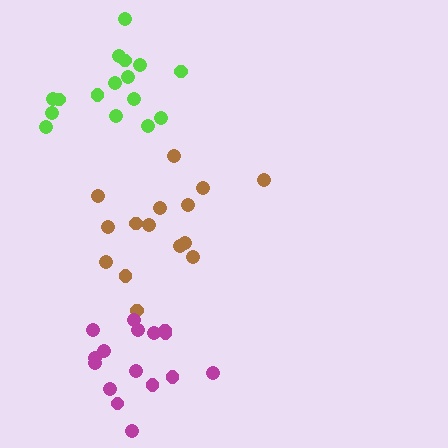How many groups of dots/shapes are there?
There are 3 groups.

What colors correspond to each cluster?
The clusters are colored: lime, brown, magenta.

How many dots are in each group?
Group 1: 16 dots, Group 2: 15 dots, Group 3: 16 dots (47 total).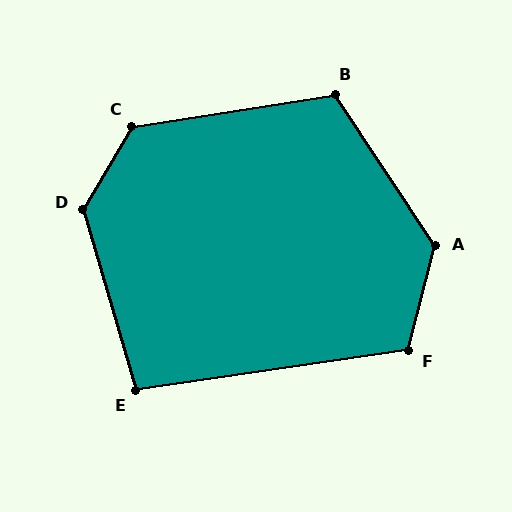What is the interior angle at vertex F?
Approximately 112 degrees (obtuse).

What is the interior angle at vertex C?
Approximately 129 degrees (obtuse).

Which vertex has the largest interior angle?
D, at approximately 133 degrees.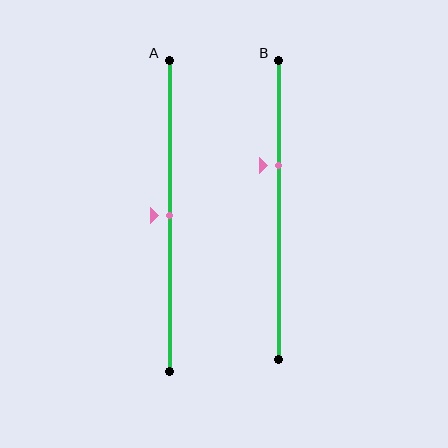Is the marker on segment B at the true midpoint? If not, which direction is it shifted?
No, the marker on segment B is shifted upward by about 15% of the segment length.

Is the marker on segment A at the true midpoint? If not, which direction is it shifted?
Yes, the marker on segment A is at the true midpoint.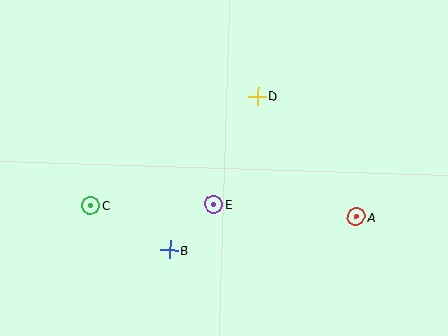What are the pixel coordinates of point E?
Point E is at (213, 204).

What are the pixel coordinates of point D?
Point D is at (258, 96).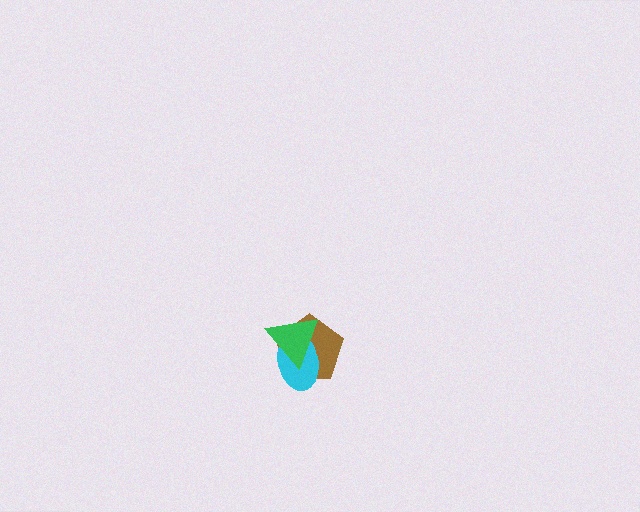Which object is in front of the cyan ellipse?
The green triangle is in front of the cyan ellipse.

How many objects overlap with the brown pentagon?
2 objects overlap with the brown pentagon.